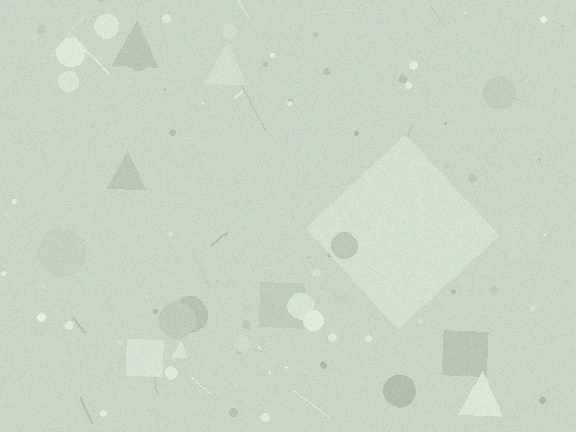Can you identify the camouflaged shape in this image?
The camouflaged shape is a diamond.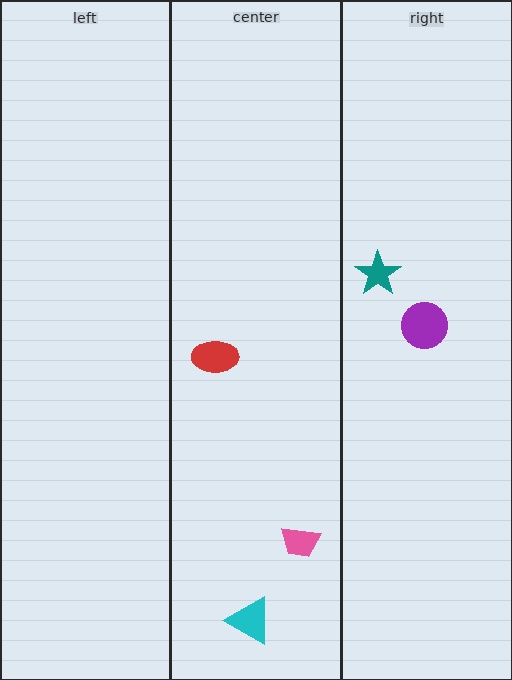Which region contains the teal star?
The right region.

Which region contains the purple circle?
The right region.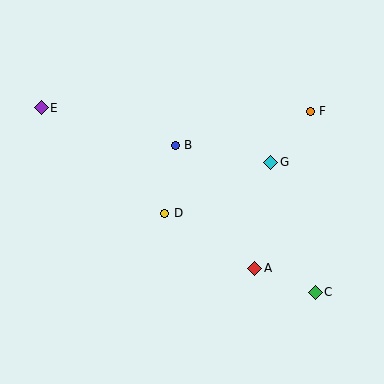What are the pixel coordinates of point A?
Point A is at (255, 268).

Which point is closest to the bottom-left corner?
Point D is closest to the bottom-left corner.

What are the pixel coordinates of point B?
Point B is at (175, 145).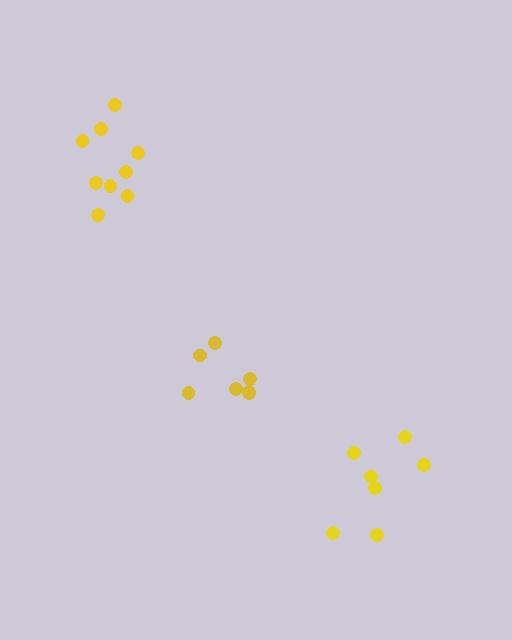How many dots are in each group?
Group 1: 7 dots, Group 2: 9 dots, Group 3: 7 dots (23 total).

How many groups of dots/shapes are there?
There are 3 groups.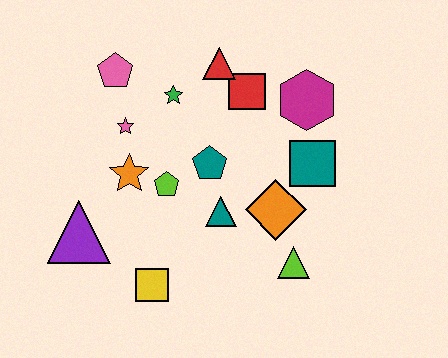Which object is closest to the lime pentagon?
The orange star is closest to the lime pentagon.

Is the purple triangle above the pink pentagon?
No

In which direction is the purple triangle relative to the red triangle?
The purple triangle is below the red triangle.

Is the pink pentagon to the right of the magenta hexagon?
No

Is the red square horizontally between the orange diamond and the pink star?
Yes